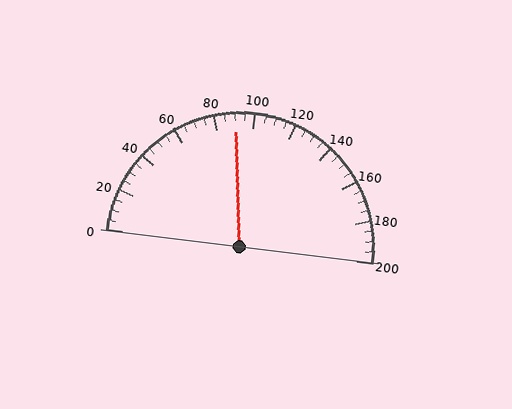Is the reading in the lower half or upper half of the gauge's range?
The reading is in the lower half of the range (0 to 200).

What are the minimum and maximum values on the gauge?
The gauge ranges from 0 to 200.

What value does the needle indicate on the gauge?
The needle indicates approximately 90.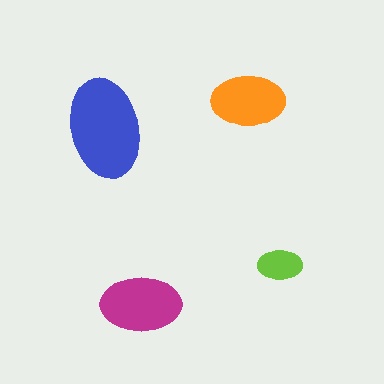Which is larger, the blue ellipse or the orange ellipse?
The blue one.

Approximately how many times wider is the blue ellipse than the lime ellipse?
About 2.5 times wider.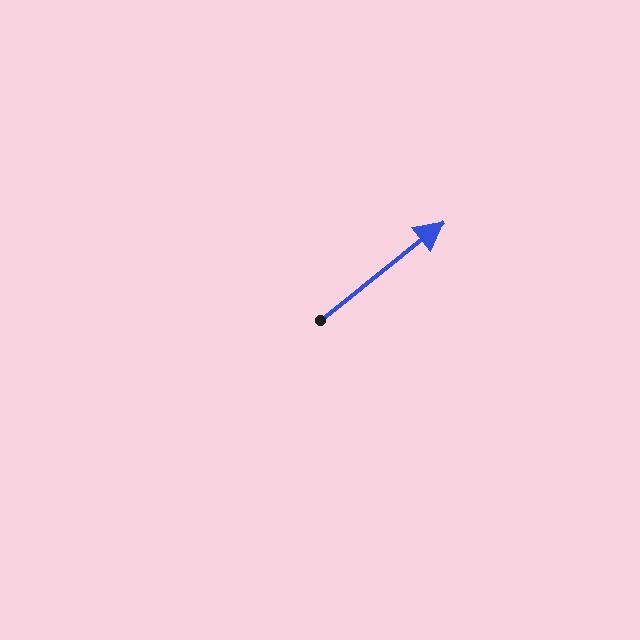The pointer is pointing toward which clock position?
Roughly 2 o'clock.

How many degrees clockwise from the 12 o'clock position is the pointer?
Approximately 51 degrees.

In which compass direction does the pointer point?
Northeast.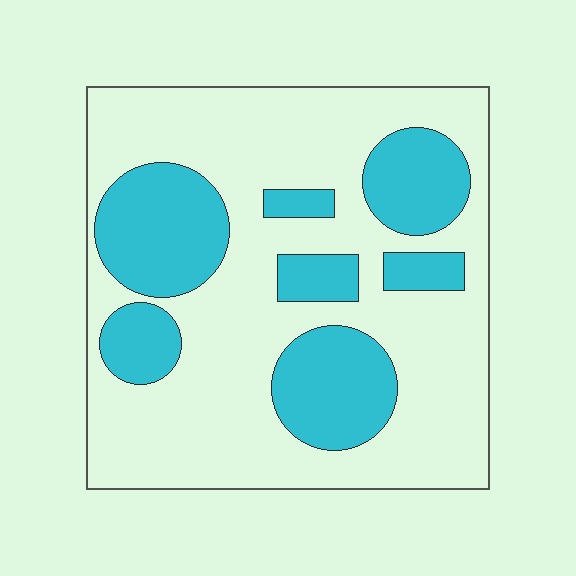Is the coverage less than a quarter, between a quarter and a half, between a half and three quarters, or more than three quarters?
Between a quarter and a half.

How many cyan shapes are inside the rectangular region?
7.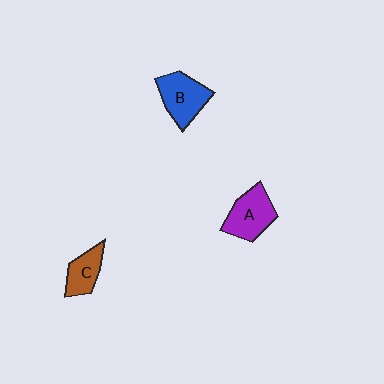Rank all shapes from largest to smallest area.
From largest to smallest: A (purple), B (blue), C (brown).